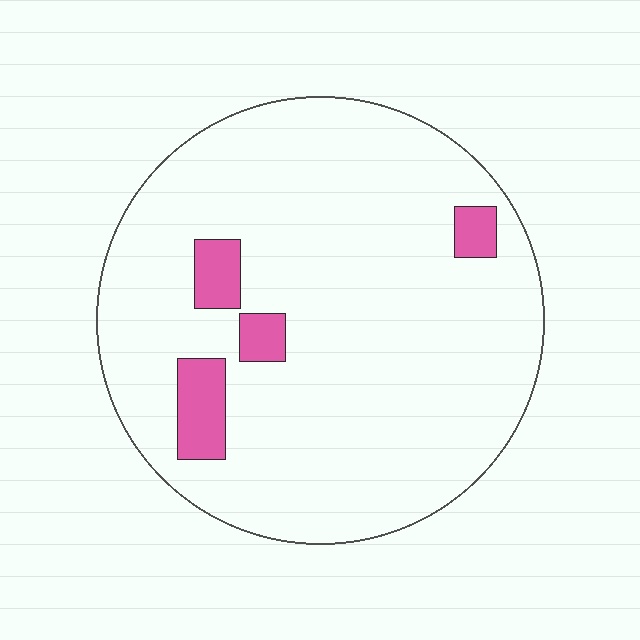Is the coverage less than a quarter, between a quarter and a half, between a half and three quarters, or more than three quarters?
Less than a quarter.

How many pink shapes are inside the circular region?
4.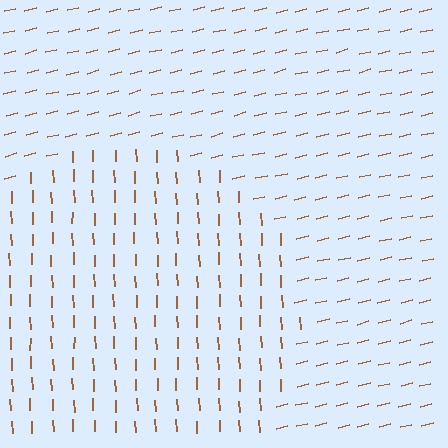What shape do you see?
I see a circle.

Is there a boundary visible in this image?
Yes, there is a texture boundary formed by a change in line orientation.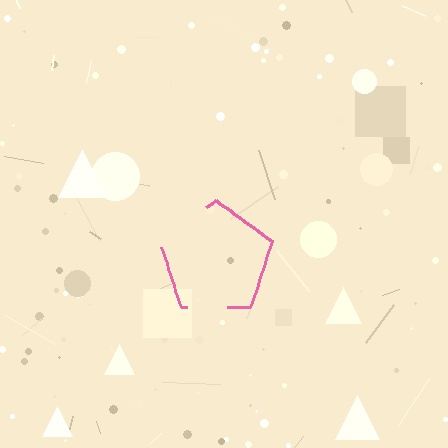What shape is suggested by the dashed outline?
The dashed outline suggests a pentagon.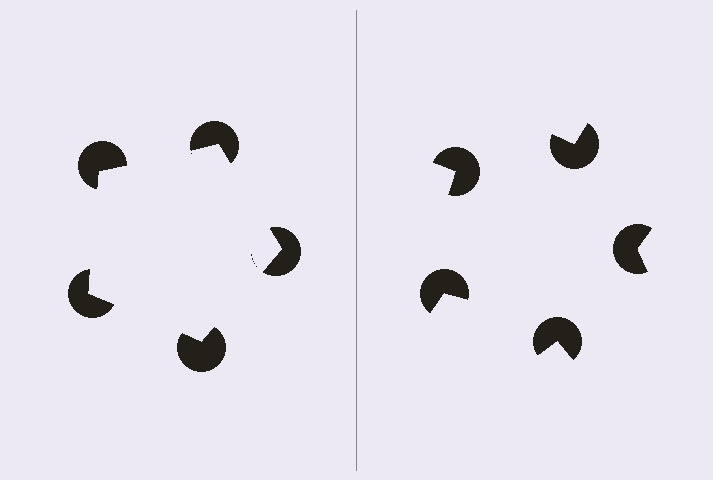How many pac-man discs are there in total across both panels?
10 — 5 on each side.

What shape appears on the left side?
An illusory pentagon.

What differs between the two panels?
The pac-man discs are positioned identically on both sides; only the wedge orientations differ. On the left they align to a pentagon; on the right they are misaligned.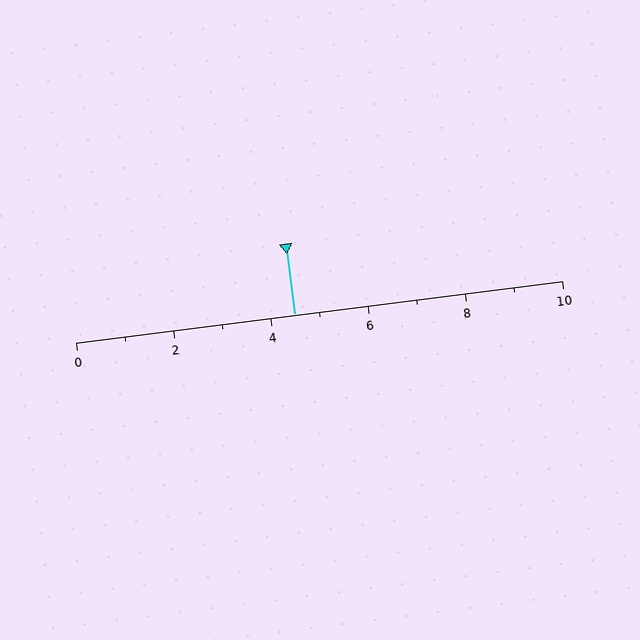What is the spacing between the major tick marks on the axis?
The major ticks are spaced 2 apart.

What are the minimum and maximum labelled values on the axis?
The axis runs from 0 to 10.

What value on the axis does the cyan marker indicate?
The marker indicates approximately 4.5.